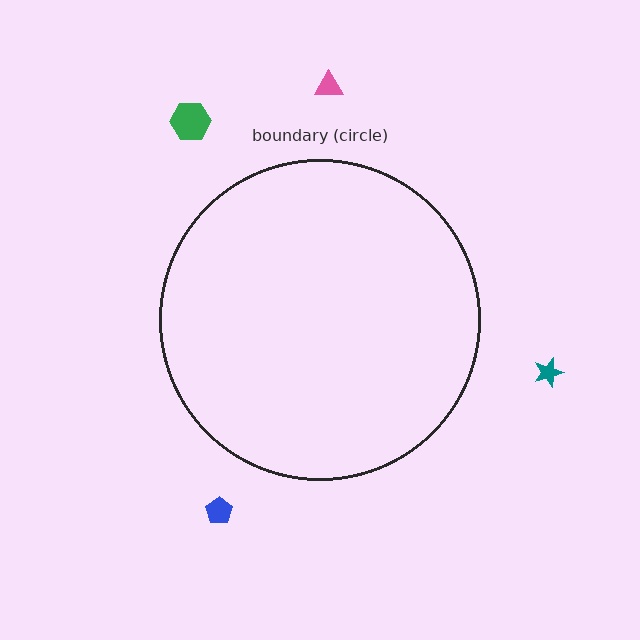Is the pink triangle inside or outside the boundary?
Outside.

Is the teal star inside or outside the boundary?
Outside.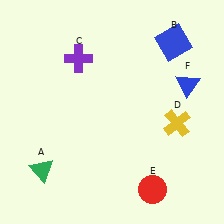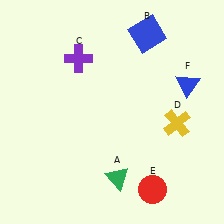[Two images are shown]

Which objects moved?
The objects that moved are: the green triangle (A), the blue square (B).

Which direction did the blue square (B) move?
The blue square (B) moved left.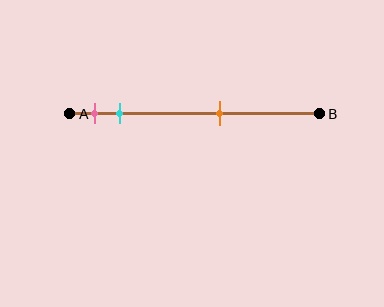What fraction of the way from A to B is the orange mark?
The orange mark is approximately 60% (0.6) of the way from A to B.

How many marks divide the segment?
There are 3 marks dividing the segment.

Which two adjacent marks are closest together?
The pink and cyan marks are the closest adjacent pair.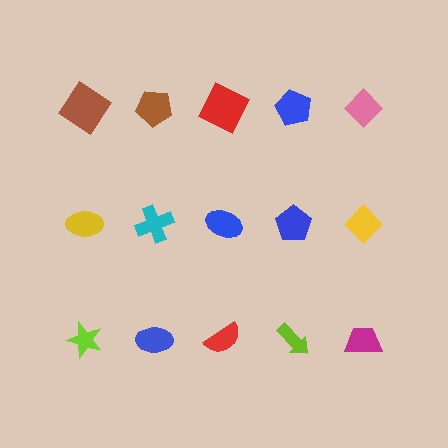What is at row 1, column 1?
A brown diamond.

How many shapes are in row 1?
5 shapes.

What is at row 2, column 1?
A yellow ellipse.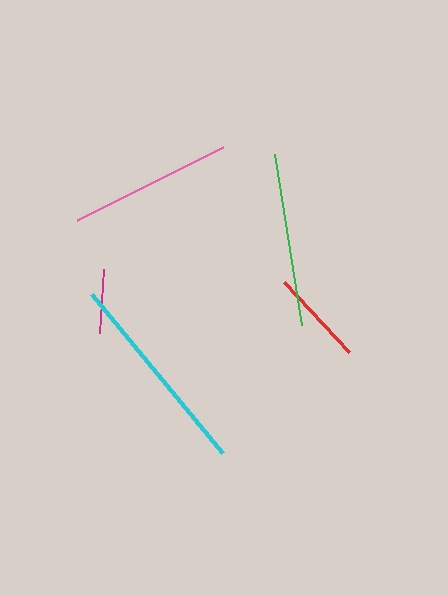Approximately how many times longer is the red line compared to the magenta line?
The red line is approximately 1.5 times the length of the magenta line.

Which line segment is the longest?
The cyan line is the longest at approximately 206 pixels.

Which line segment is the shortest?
The magenta line is the shortest at approximately 64 pixels.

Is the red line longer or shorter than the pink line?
The pink line is longer than the red line.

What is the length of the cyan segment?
The cyan segment is approximately 206 pixels long.